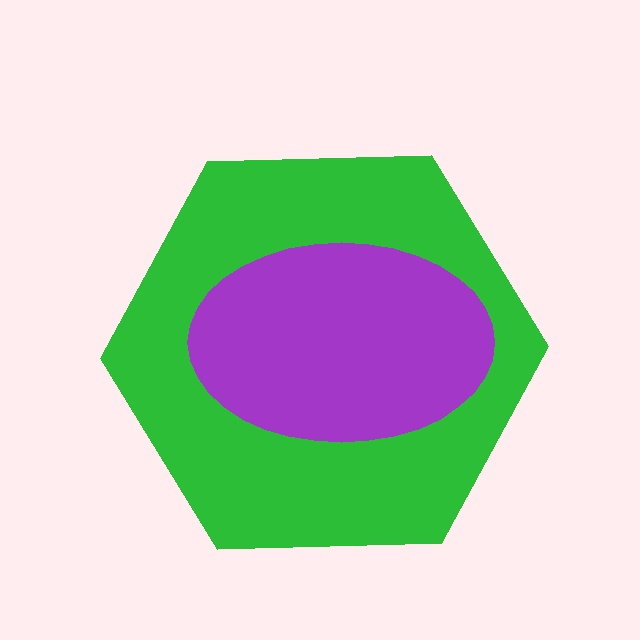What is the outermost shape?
The green hexagon.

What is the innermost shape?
The purple ellipse.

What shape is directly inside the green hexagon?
The purple ellipse.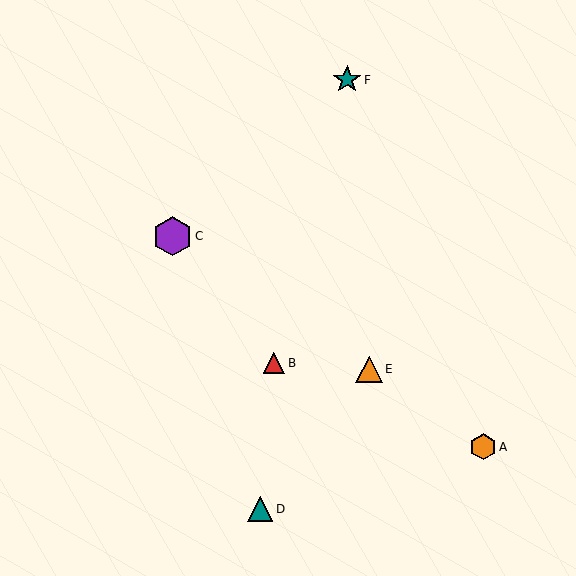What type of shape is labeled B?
Shape B is a red triangle.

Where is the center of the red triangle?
The center of the red triangle is at (274, 363).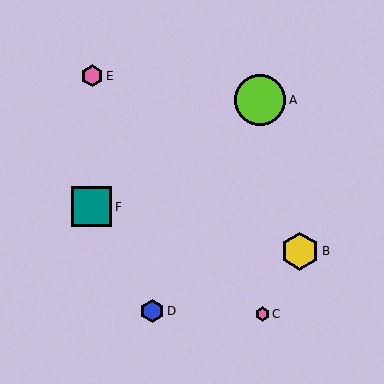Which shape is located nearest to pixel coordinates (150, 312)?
The blue hexagon (labeled D) at (152, 311) is nearest to that location.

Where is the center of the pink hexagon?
The center of the pink hexagon is at (92, 76).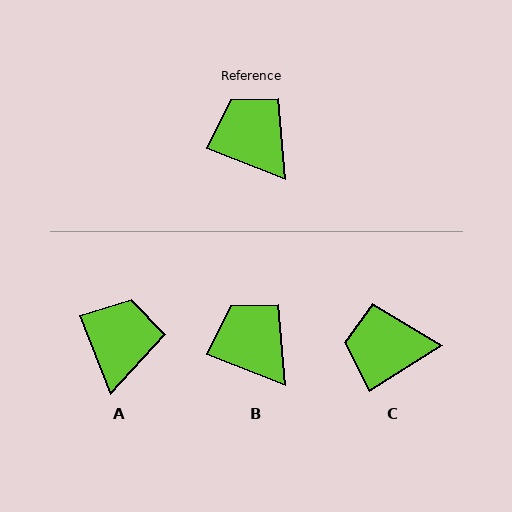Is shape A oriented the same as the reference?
No, it is off by about 47 degrees.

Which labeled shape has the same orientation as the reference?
B.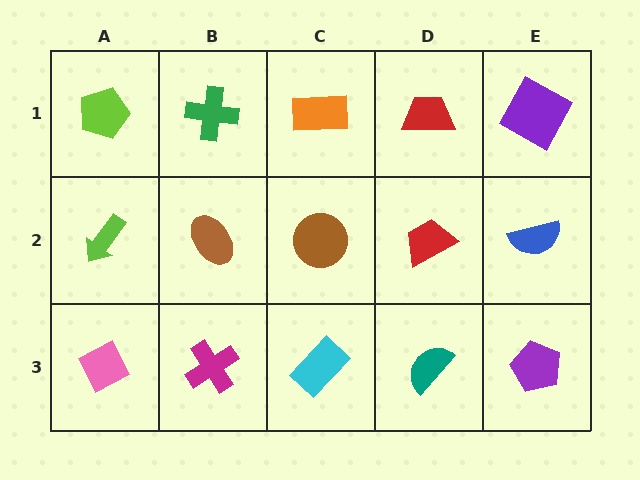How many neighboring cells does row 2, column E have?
3.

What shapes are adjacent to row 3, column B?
A brown ellipse (row 2, column B), a pink diamond (row 3, column A), a cyan rectangle (row 3, column C).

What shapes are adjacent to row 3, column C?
A brown circle (row 2, column C), a magenta cross (row 3, column B), a teal semicircle (row 3, column D).